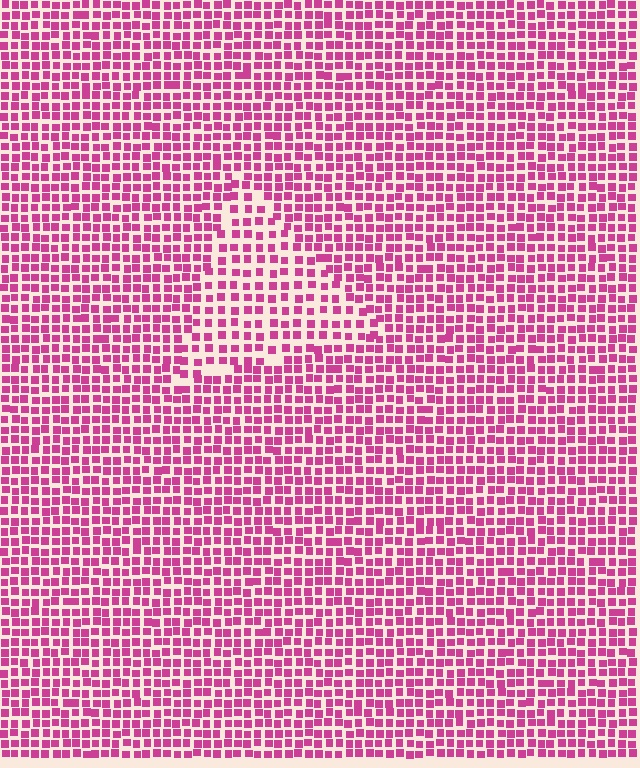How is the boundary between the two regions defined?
The boundary is defined by a change in element density (approximately 1.6x ratio). All elements are the same color, size, and shape.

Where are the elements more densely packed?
The elements are more densely packed outside the triangle boundary.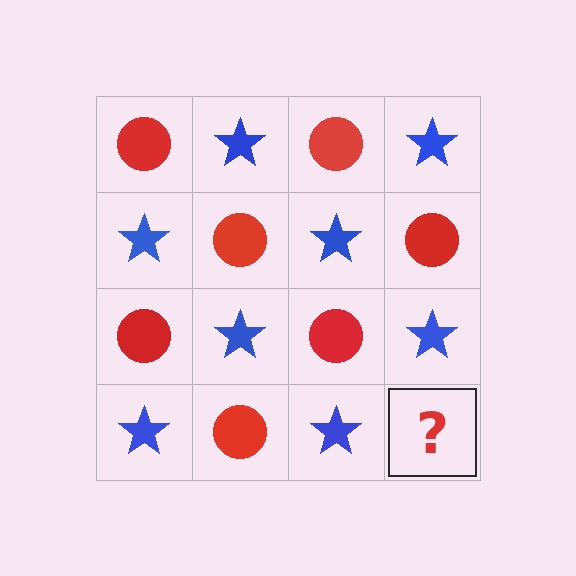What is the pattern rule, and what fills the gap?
The rule is that it alternates red circle and blue star in a checkerboard pattern. The gap should be filled with a red circle.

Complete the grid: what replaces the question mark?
The question mark should be replaced with a red circle.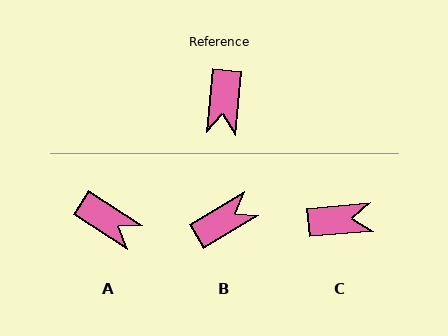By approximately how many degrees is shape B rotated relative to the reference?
Approximately 126 degrees counter-clockwise.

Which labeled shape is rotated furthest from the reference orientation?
B, about 126 degrees away.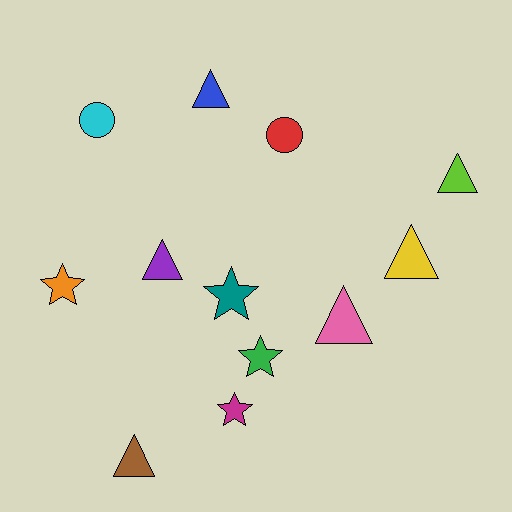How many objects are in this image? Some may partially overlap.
There are 12 objects.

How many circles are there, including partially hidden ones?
There are 2 circles.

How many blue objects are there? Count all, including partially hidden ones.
There is 1 blue object.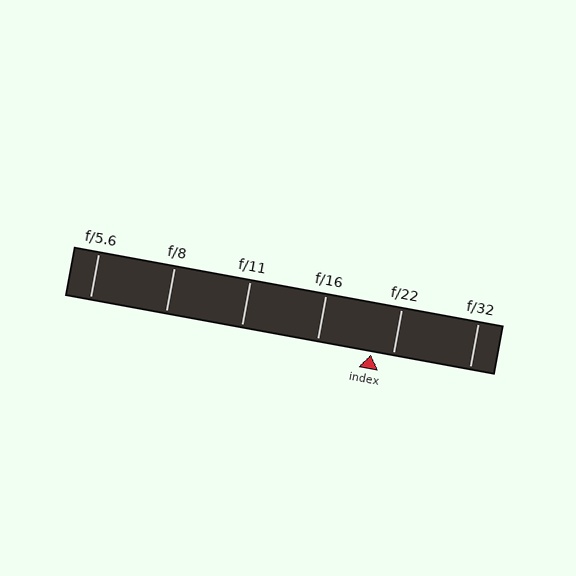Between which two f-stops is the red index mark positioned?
The index mark is between f/16 and f/22.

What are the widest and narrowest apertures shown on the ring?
The widest aperture shown is f/5.6 and the narrowest is f/32.